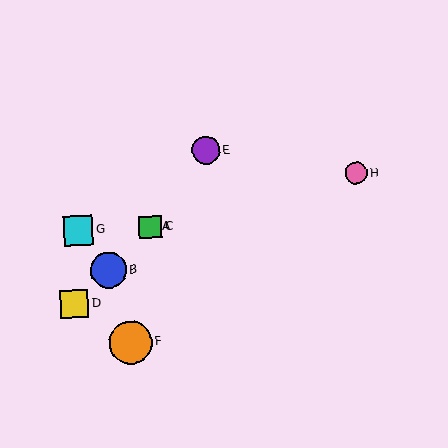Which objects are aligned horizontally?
Objects A, C, G are aligned horizontally.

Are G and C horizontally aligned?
Yes, both are at y≈231.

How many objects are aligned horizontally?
3 objects (A, C, G) are aligned horizontally.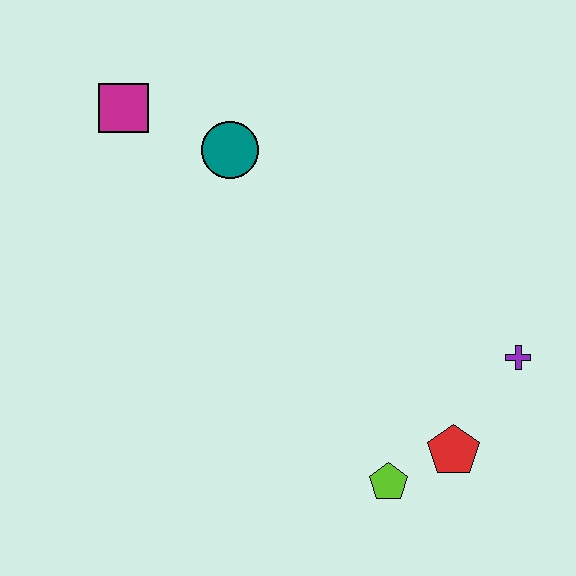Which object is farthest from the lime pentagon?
The magenta square is farthest from the lime pentagon.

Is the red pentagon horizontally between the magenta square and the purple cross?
Yes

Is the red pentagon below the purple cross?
Yes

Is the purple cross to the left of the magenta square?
No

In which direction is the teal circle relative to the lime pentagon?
The teal circle is above the lime pentagon.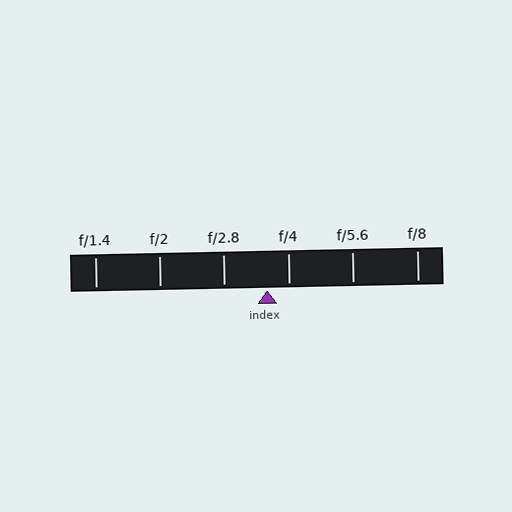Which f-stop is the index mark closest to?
The index mark is closest to f/4.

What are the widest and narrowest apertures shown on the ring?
The widest aperture shown is f/1.4 and the narrowest is f/8.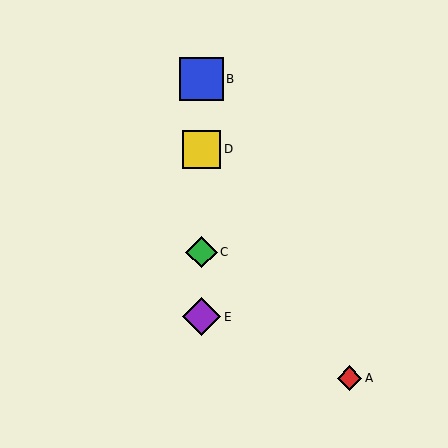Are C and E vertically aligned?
Yes, both are at x≈202.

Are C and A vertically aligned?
No, C is at x≈202 and A is at x≈349.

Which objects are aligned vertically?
Objects B, C, D, E are aligned vertically.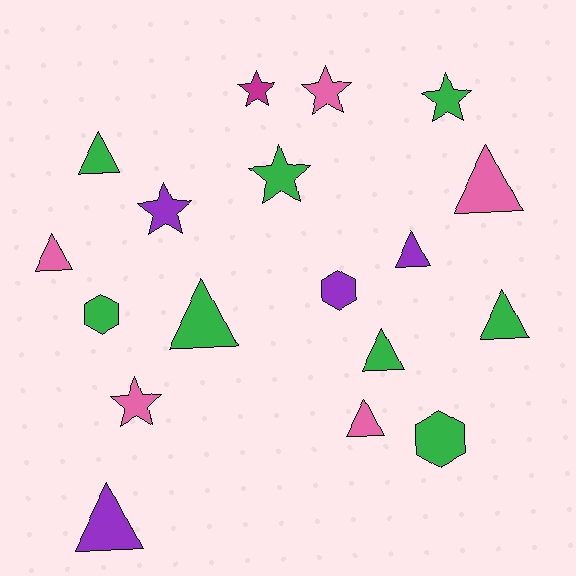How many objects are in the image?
There are 18 objects.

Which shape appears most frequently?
Triangle, with 9 objects.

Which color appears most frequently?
Green, with 8 objects.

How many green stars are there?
There are 2 green stars.